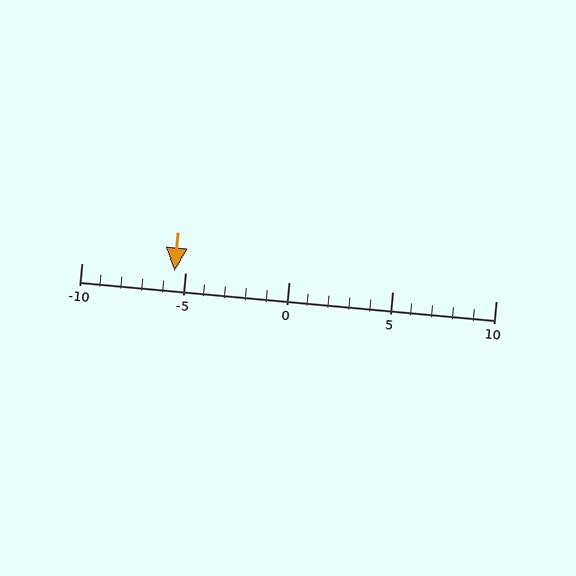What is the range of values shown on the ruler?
The ruler shows values from -10 to 10.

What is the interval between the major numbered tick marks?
The major tick marks are spaced 5 units apart.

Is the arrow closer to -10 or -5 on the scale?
The arrow is closer to -5.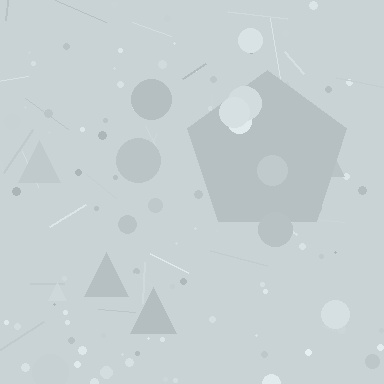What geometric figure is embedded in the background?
A pentagon is embedded in the background.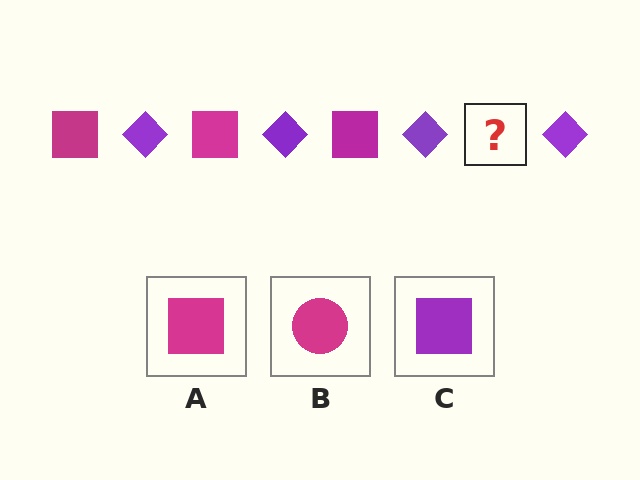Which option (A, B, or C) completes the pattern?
A.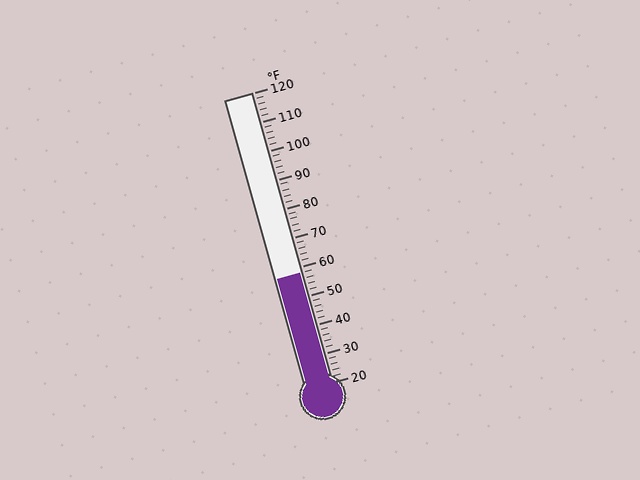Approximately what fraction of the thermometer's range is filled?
The thermometer is filled to approximately 40% of its range.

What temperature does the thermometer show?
The thermometer shows approximately 58°F.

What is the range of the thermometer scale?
The thermometer scale ranges from 20°F to 120°F.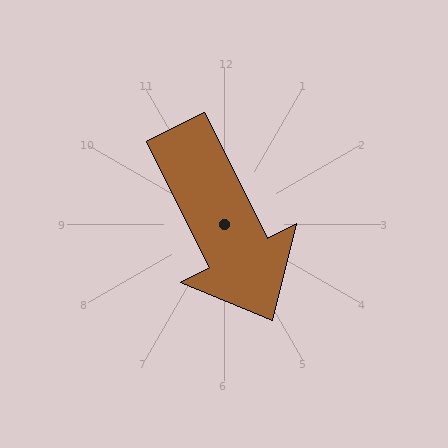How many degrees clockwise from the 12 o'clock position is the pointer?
Approximately 153 degrees.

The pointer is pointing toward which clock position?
Roughly 5 o'clock.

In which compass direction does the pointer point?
Southeast.